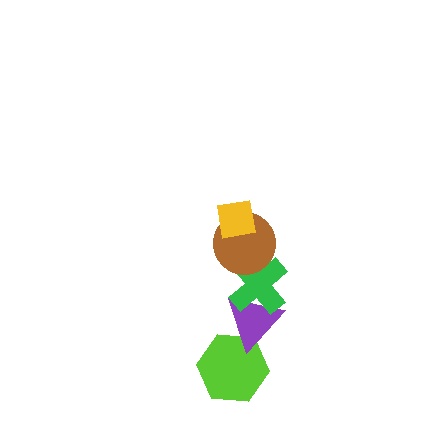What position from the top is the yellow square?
The yellow square is 1st from the top.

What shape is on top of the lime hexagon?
The purple triangle is on top of the lime hexagon.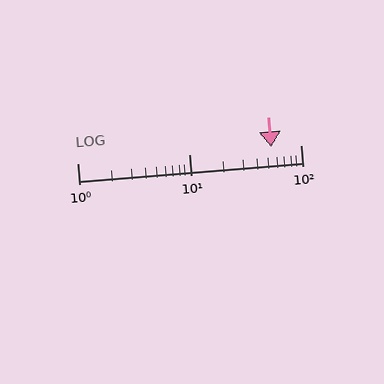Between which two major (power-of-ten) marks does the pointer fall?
The pointer is between 10 and 100.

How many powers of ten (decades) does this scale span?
The scale spans 2 decades, from 1 to 100.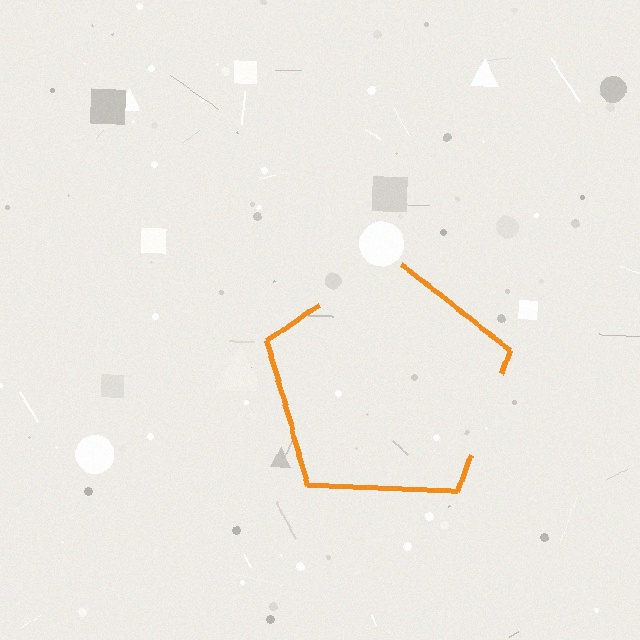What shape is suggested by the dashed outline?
The dashed outline suggests a pentagon.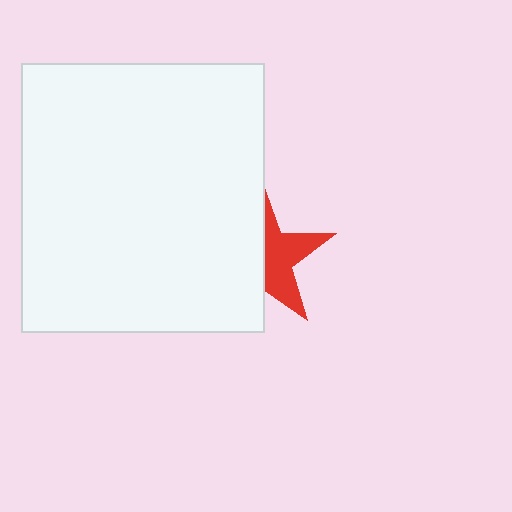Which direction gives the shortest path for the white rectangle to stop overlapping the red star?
Moving left gives the shortest separation.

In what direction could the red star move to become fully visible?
The red star could move right. That would shift it out from behind the white rectangle entirely.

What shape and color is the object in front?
The object in front is a white rectangle.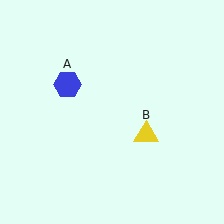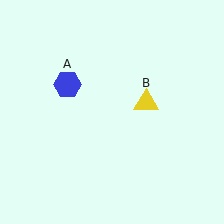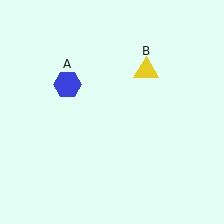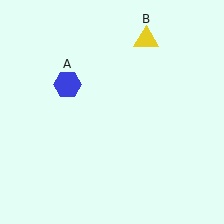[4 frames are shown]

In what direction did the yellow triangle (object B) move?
The yellow triangle (object B) moved up.